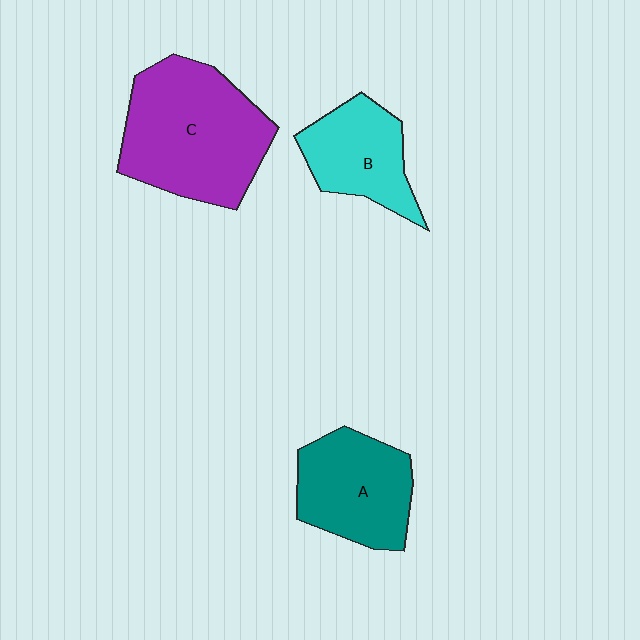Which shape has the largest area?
Shape C (purple).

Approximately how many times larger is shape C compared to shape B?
Approximately 1.8 times.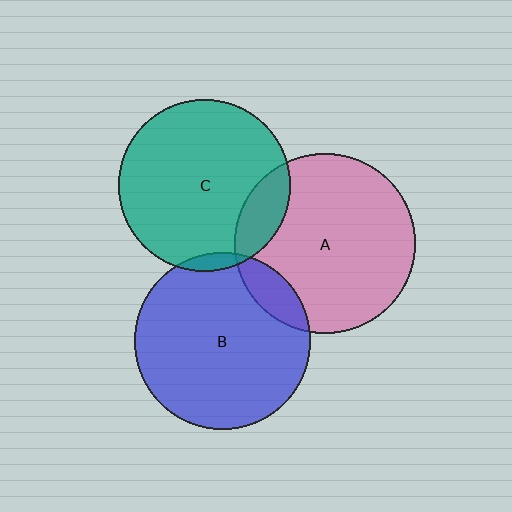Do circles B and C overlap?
Yes.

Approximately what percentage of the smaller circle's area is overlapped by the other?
Approximately 5%.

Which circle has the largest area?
Circle A (pink).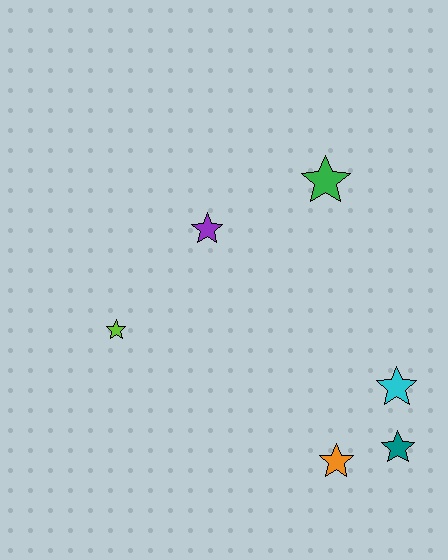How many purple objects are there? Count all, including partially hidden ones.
There is 1 purple object.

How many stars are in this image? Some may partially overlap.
There are 6 stars.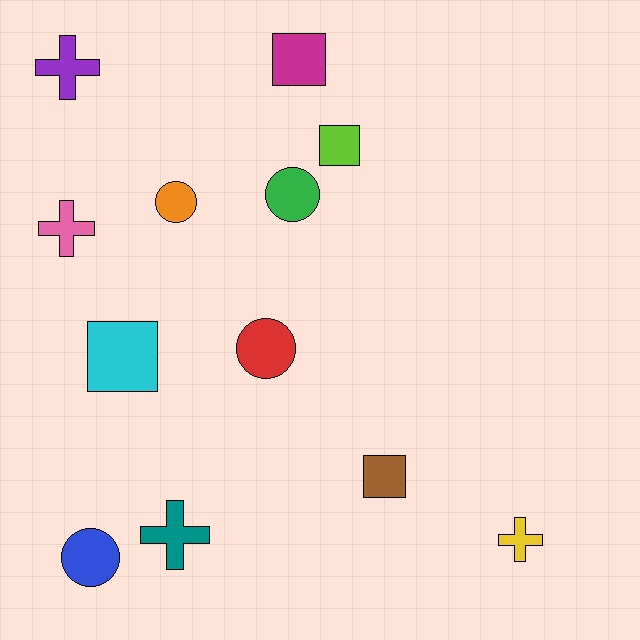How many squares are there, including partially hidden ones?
There are 4 squares.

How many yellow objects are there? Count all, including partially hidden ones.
There is 1 yellow object.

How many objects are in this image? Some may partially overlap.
There are 12 objects.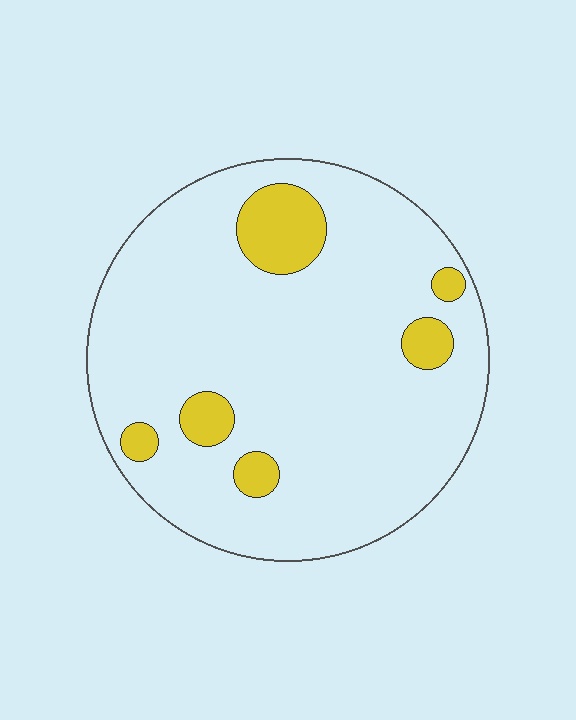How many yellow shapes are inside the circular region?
6.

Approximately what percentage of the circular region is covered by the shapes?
Approximately 10%.